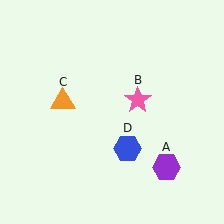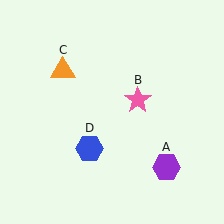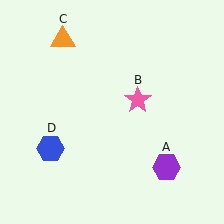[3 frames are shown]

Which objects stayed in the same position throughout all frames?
Purple hexagon (object A) and pink star (object B) remained stationary.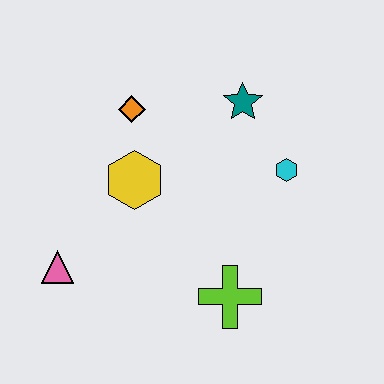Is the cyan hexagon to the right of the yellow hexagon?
Yes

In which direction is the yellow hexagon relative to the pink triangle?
The yellow hexagon is above the pink triangle.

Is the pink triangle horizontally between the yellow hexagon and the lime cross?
No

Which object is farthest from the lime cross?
The orange diamond is farthest from the lime cross.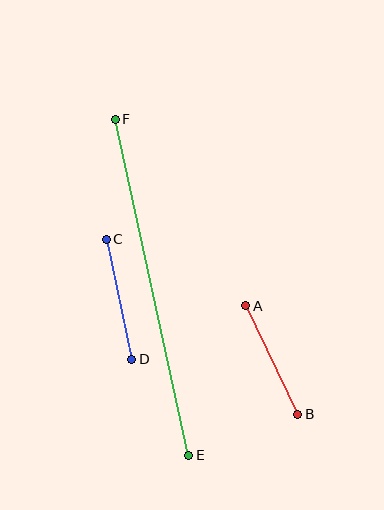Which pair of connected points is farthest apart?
Points E and F are farthest apart.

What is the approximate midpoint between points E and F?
The midpoint is at approximately (152, 287) pixels.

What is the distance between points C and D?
The distance is approximately 122 pixels.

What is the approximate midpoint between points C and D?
The midpoint is at approximately (119, 299) pixels.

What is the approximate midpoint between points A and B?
The midpoint is at approximately (272, 360) pixels.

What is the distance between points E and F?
The distance is approximately 344 pixels.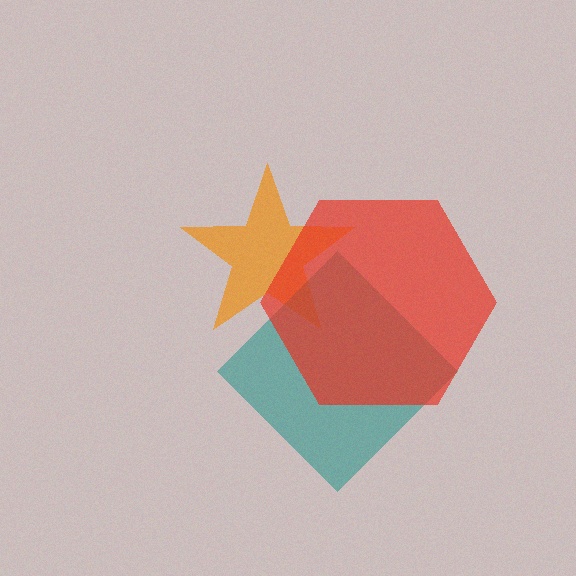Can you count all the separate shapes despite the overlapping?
Yes, there are 3 separate shapes.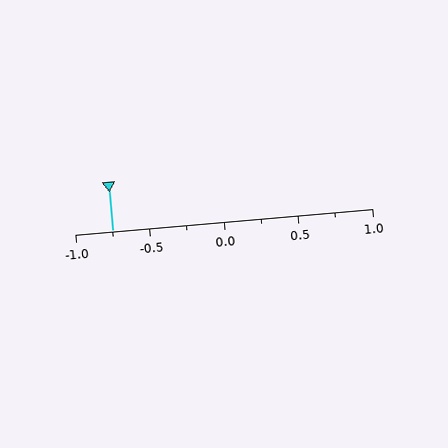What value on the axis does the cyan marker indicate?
The marker indicates approximately -0.75.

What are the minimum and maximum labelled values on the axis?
The axis runs from -1.0 to 1.0.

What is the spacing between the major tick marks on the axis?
The major ticks are spaced 0.5 apart.